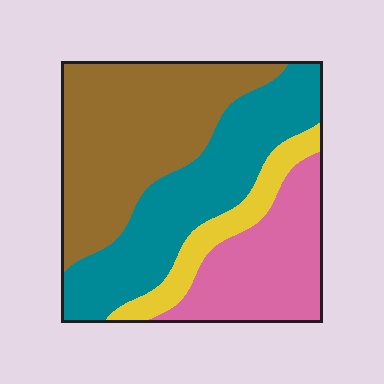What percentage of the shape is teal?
Teal takes up between a quarter and a half of the shape.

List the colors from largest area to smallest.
From largest to smallest: brown, teal, pink, yellow.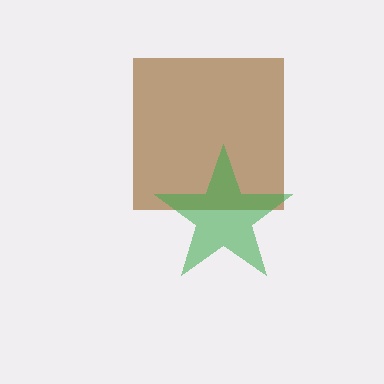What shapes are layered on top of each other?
The layered shapes are: a brown square, a green star.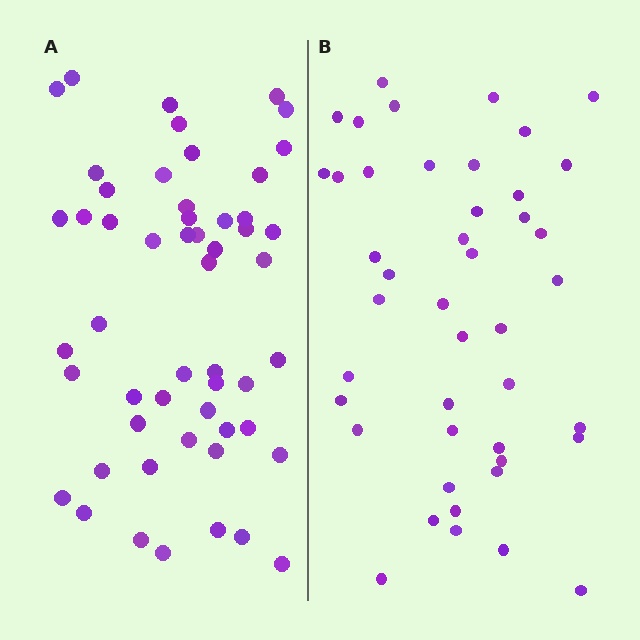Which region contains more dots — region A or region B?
Region A (the left region) has more dots.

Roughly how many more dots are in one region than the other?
Region A has roughly 8 or so more dots than region B.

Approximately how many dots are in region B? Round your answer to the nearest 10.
About 40 dots. (The exact count is 44, which rounds to 40.)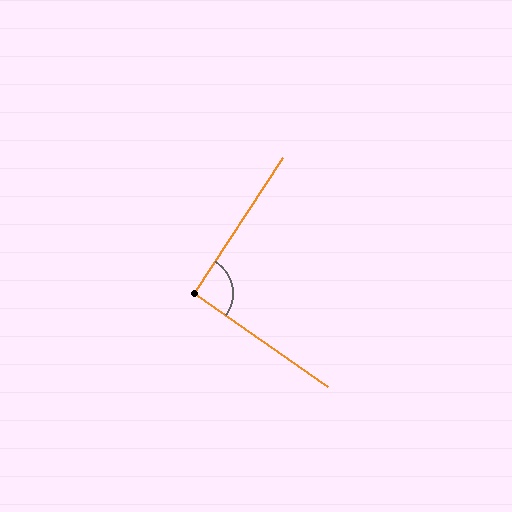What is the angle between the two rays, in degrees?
Approximately 92 degrees.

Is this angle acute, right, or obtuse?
It is approximately a right angle.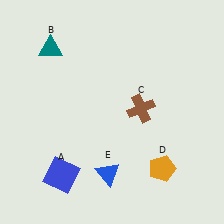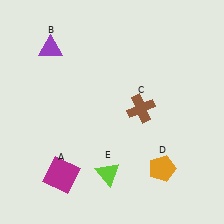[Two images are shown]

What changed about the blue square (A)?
In Image 1, A is blue. In Image 2, it changed to magenta.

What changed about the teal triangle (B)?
In Image 1, B is teal. In Image 2, it changed to purple.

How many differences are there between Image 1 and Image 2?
There are 3 differences between the two images.